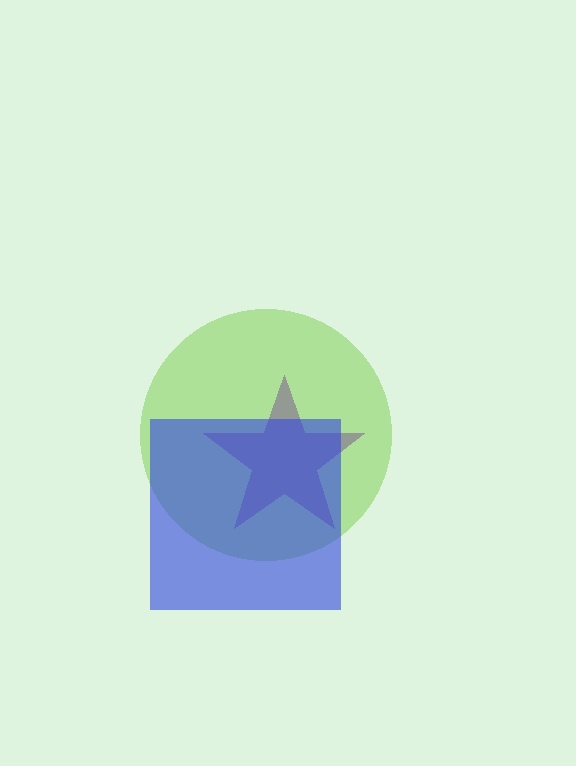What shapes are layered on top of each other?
The layered shapes are: a purple star, a lime circle, a blue square.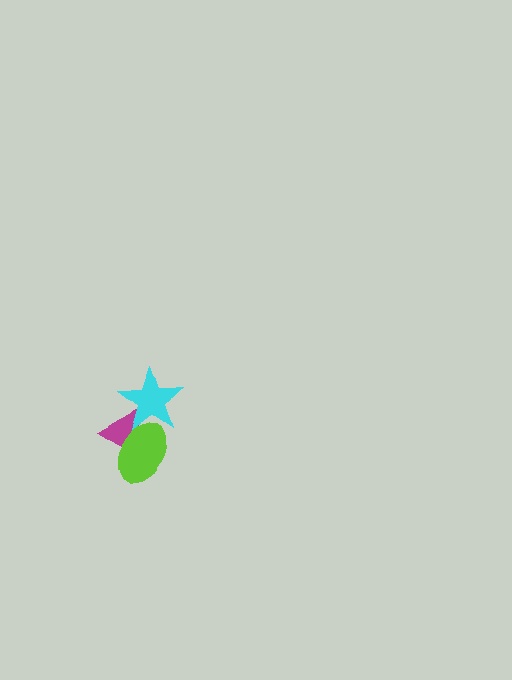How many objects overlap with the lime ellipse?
2 objects overlap with the lime ellipse.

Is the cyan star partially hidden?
Yes, it is partially covered by another shape.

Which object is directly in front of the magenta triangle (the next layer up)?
The cyan star is directly in front of the magenta triangle.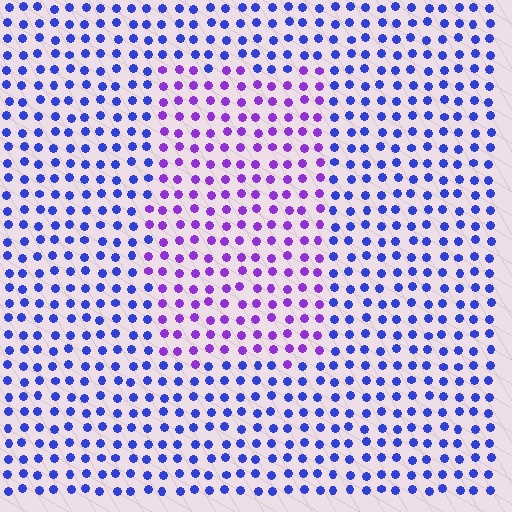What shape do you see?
I see a rectangle.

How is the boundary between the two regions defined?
The boundary is defined purely by a slight shift in hue (about 42 degrees). Spacing, size, and orientation are identical on both sides.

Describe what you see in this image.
The image is filled with small blue elements in a uniform arrangement. A rectangle-shaped region is visible where the elements are tinted to a slightly different hue, forming a subtle color boundary.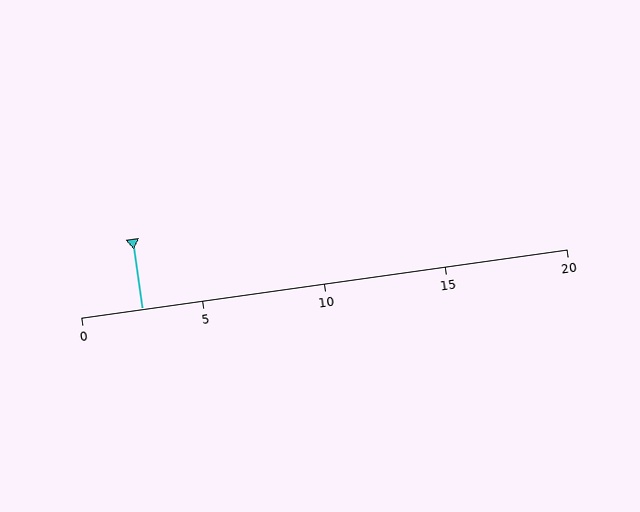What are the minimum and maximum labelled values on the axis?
The axis runs from 0 to 20.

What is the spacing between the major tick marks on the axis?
The major ticks are spaced 5 apart.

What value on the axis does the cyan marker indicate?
The marker indicates approximately 2.5.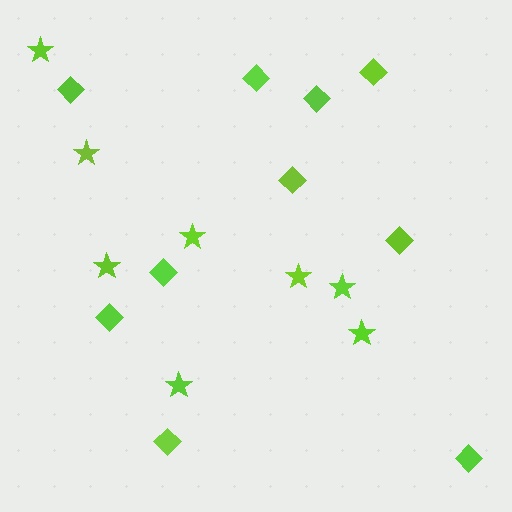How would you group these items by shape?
There are 2 groups: one group of diamonds (10) and one group of stars (8).